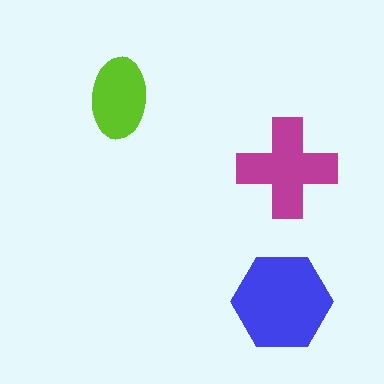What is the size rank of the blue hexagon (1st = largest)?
1st.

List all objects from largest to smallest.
The blue hexagon, the magenta cross, the lime ellipse.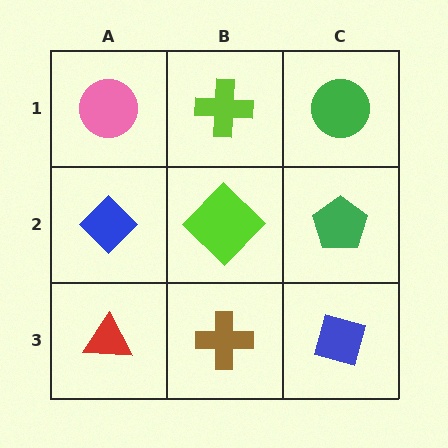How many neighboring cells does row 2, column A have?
3.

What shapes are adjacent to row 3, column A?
A blue diamond (row 2, column A), a brown cross (row 3, column B).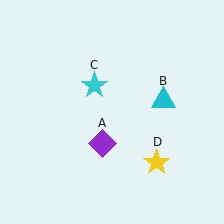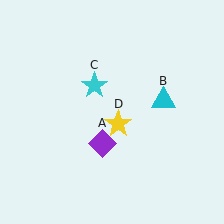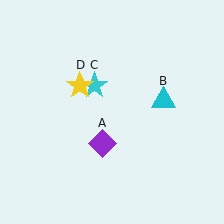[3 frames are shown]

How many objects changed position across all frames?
1 object changed position: yellow star (object D).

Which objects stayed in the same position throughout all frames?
Purple diamond (object A) and cyan triangle (object B) and cyan star (object C) remained stationary.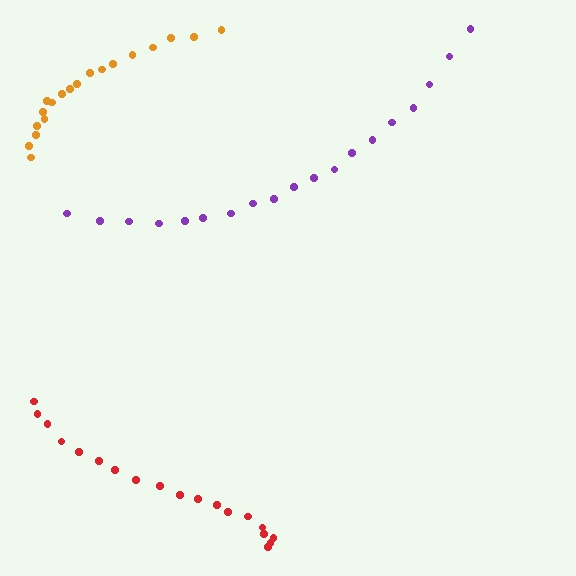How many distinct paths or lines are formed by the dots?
There are 3 distinct paths.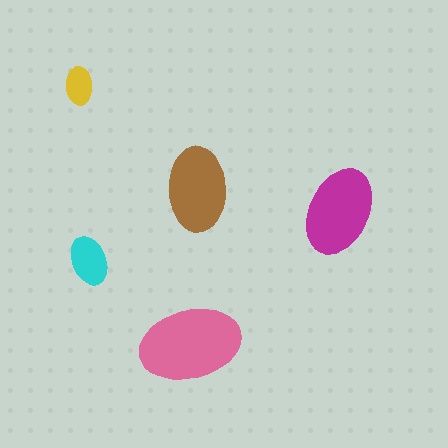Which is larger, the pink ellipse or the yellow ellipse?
The pink one.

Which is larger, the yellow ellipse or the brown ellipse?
The brown one.